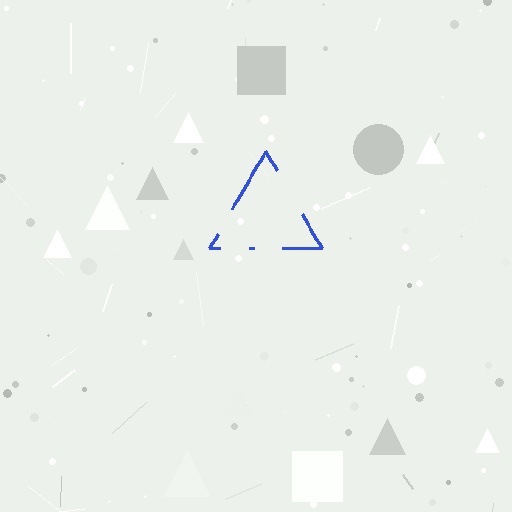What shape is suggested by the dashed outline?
The dashed outline suggests a triangle.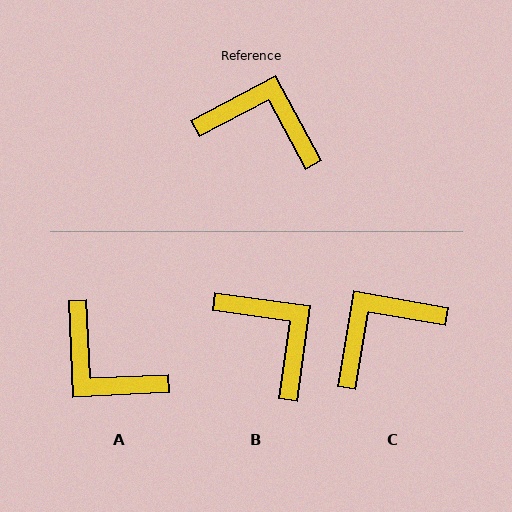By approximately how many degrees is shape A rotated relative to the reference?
Approximately 155 degrees counter-clockwise.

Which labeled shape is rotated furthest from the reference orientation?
A, about 155 degrees away.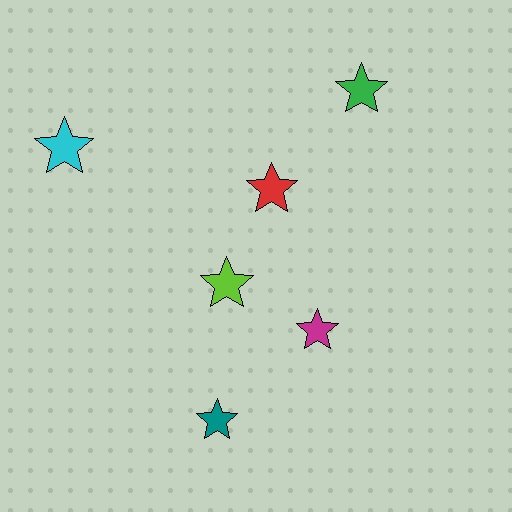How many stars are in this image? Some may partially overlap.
There are 6 stars.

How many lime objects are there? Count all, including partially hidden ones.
There is 1 lime object.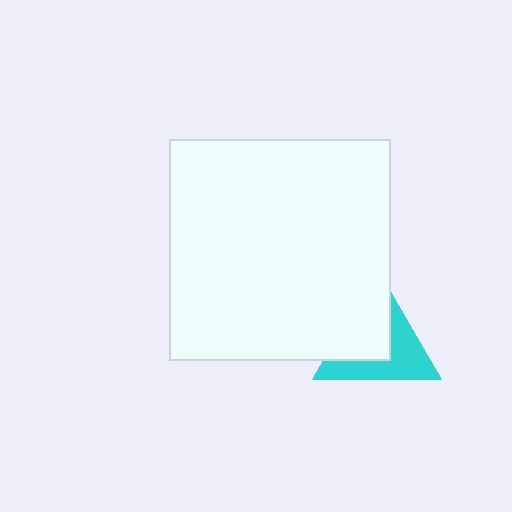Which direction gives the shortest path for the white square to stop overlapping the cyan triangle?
Moving toward the upper-left gives the shortest separation.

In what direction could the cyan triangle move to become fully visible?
The cyan triangle could move toward the lower-right. That would shift it out from behind the white square entirely.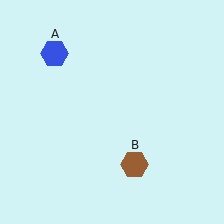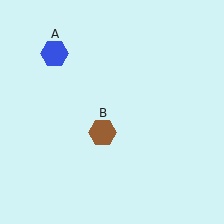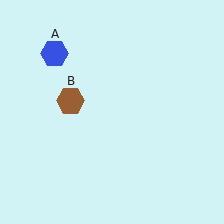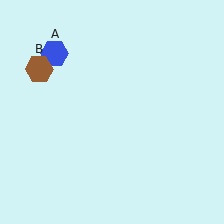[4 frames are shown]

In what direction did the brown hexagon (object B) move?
The brown hexagon (object B) moved up and to the left.